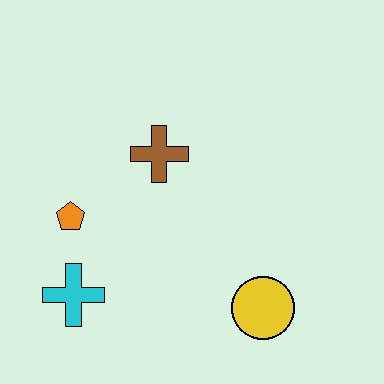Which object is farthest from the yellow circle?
The orange pentagon is farthest from the yellow circle.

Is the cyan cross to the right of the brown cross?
No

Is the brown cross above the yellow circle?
Yes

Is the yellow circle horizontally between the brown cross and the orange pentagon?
No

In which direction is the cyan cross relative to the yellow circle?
The cyan cross is to the left of the yellow circle.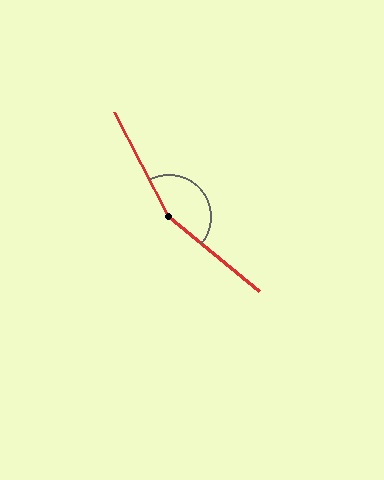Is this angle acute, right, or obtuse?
It is obtuse.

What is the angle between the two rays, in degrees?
Approximately 157 degrees.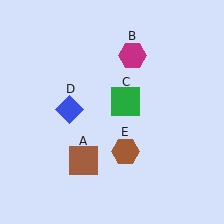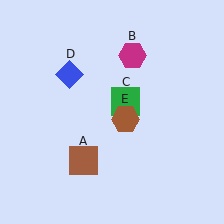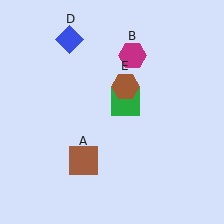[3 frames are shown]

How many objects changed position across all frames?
2 objects changed position: blue diamond (object D), brown hexagon (object E).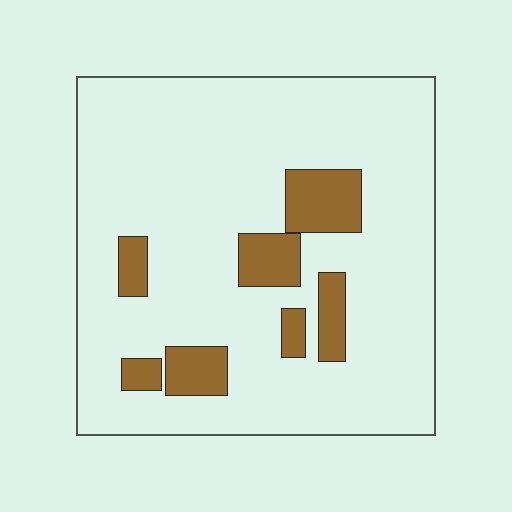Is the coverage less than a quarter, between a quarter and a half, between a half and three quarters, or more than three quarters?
Less than a quarter.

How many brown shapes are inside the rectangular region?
7.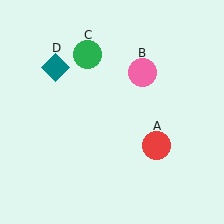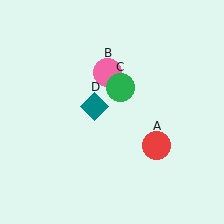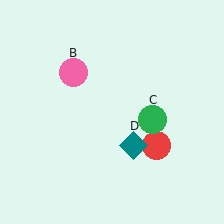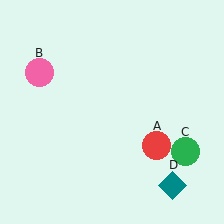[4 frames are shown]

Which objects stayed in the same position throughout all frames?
Red circle (object A) remained stationary.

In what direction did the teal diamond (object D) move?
The teal diamond (object D) moved down and to the right.